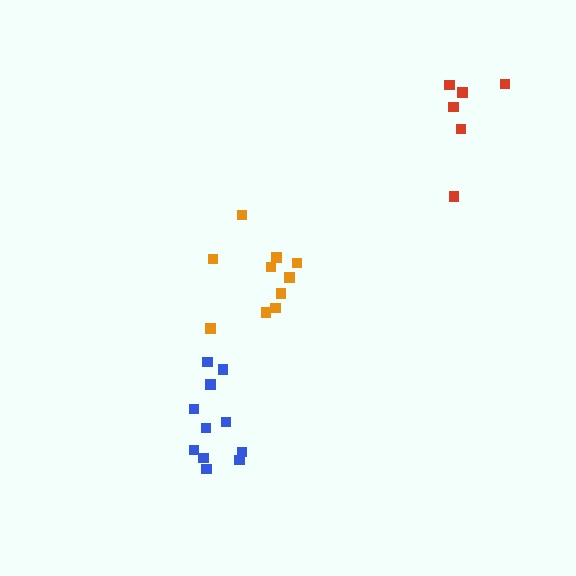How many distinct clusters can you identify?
There are 3 distinct clusters.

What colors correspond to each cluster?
The clusters are colored: orange, red, blue.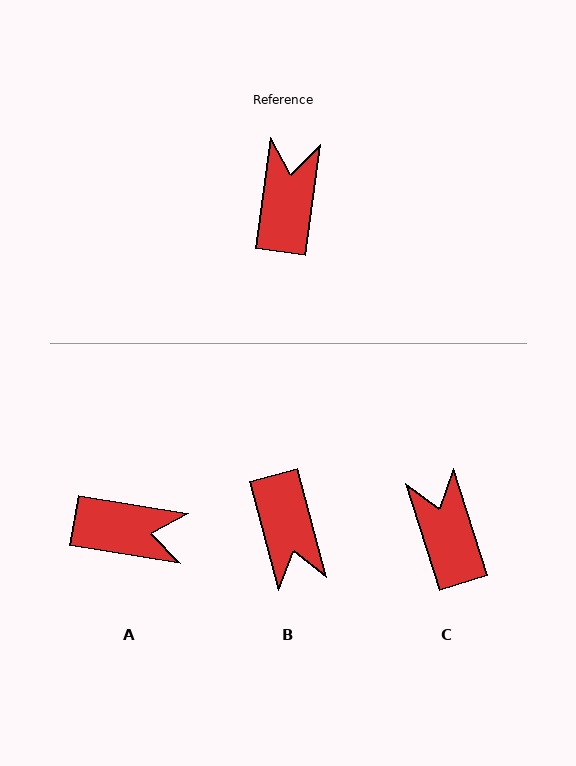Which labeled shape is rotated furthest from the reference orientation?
B, about 157 degrees away.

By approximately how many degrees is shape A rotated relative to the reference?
Approximately 92 degrees clockwise.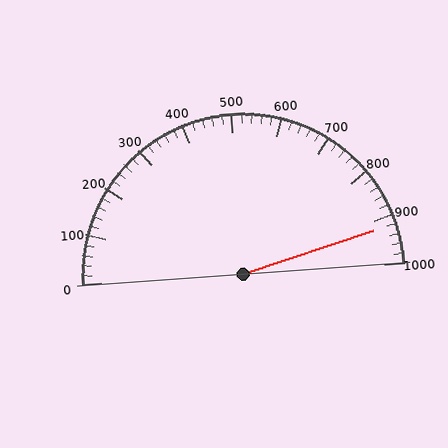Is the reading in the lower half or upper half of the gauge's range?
The reading is in the upper half of the range (0 to 1000).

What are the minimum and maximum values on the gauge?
The gauge ranges from 0 to 1000.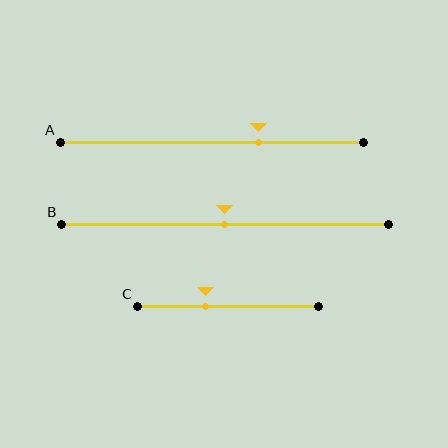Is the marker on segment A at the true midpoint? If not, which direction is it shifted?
No, the marker on segment A is shifted to the right by about 16% of the segment length.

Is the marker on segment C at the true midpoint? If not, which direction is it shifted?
No, the marker on segment C is shifted to the left by about 12% of the segment length.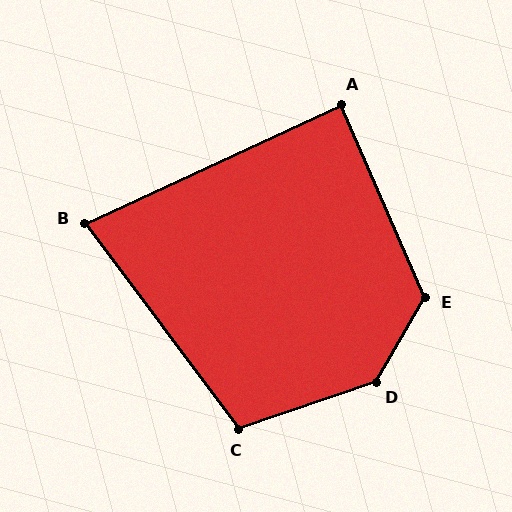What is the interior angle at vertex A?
Approximately 89 degrees (approximately right).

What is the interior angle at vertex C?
Approximately 108 degrees (obtuse).